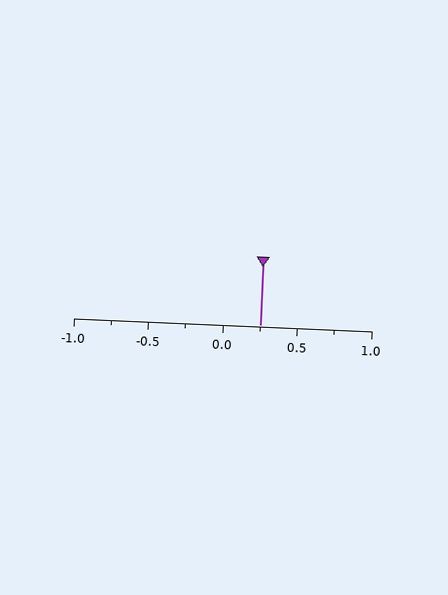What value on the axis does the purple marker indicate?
The marker indicates approximately 0.25.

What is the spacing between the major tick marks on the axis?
The major ticks are spaced 0.5 apart.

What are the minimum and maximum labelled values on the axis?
The axis runs from -1.0 to 1.0.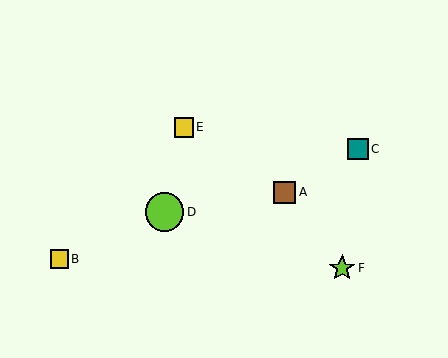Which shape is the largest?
The lime circle (labeled D) is the largest.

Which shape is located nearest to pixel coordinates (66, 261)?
The yellow square (labeled B) at (59, 259) is nearest to that location.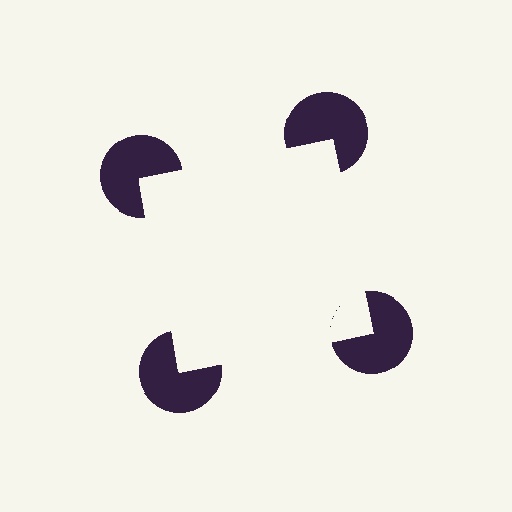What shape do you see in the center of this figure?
An illusory square — its edges are inferred from the aligned wedge cuts in the pac-man discs, not physically drawn.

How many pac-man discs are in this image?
There are 4 — one at each vertex of the illusory square.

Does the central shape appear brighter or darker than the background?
It typically appears slightly brighter than the background, even though no actual brightness change is drawn.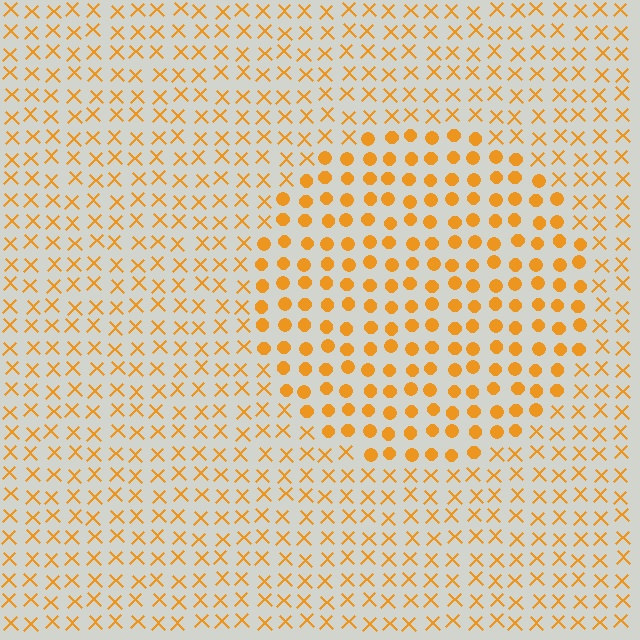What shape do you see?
I see a circle.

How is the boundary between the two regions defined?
The boundary is defined by a change in element shape: circles inside vs. X marks outside. All elements share the same color and spacing.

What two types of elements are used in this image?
The image uses circles inside the circle region and X marks outside it.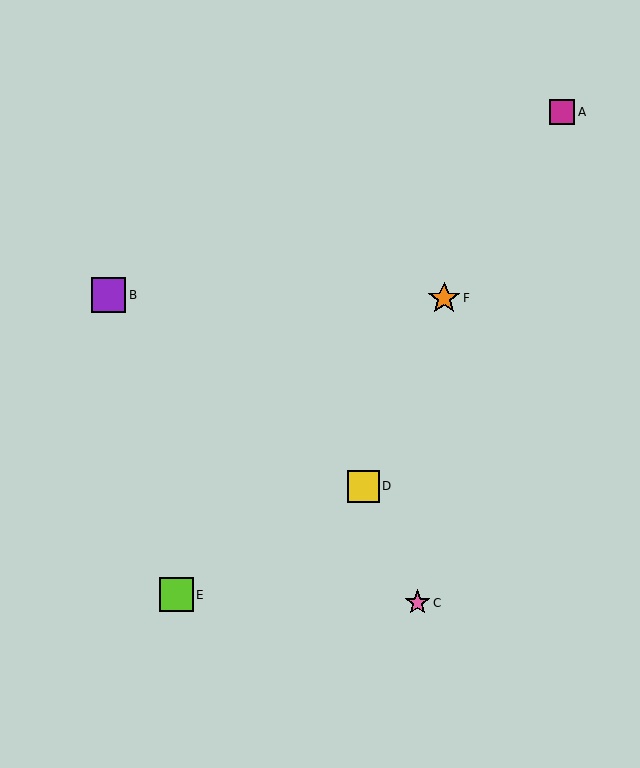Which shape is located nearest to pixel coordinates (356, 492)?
The yellow square (labeled D) at (363, 486) is nearest to that location.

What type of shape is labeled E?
Shape E is a lime square.